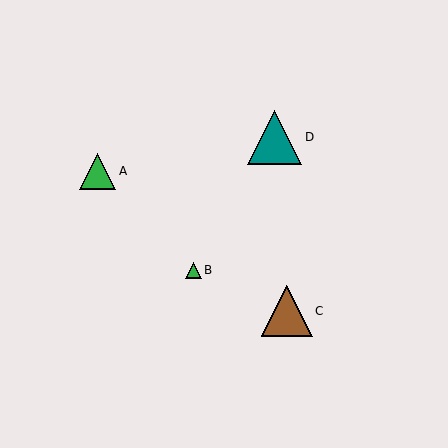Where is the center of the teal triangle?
The center of the teal triangle is at (275, 137).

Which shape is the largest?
The teal triangle (labeled D) is the largest.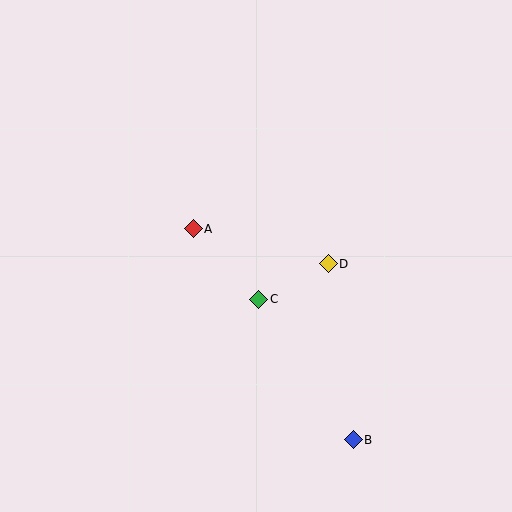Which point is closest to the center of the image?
Point C at (259, 299) is closest to the center.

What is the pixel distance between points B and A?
The distance between B and A is 265 pixels.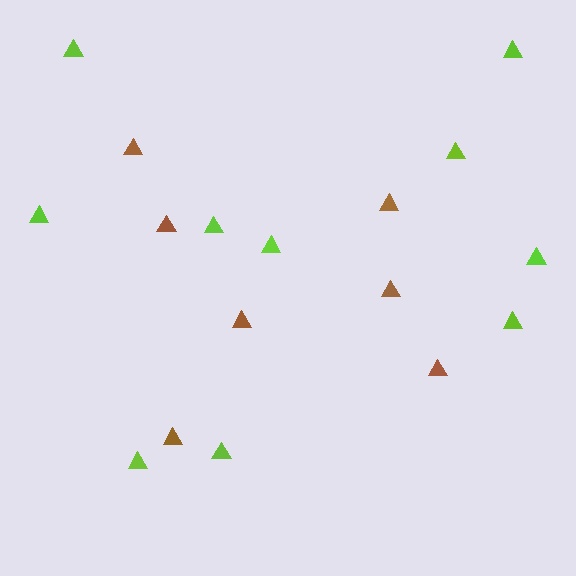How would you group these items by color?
There are 2 groups: one group of brown triangles (7) and one group of lime triangles (10).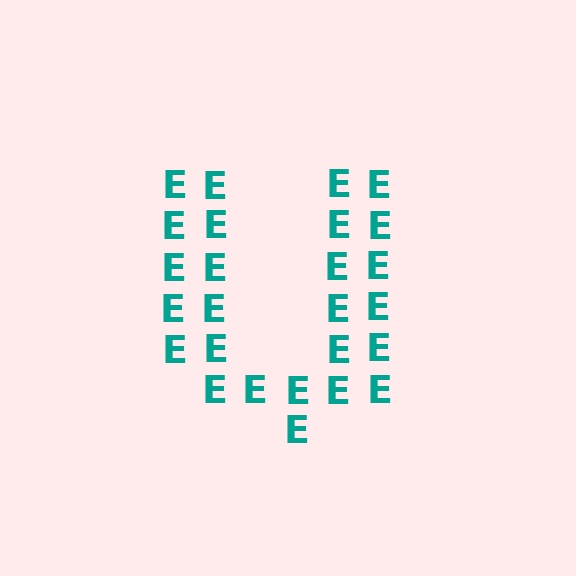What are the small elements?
The small elements are letter E's.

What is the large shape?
The large shape is the letter U.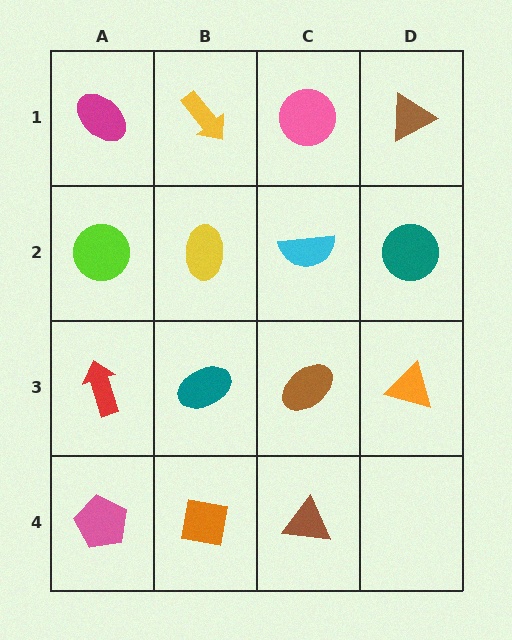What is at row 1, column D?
A brown triangle.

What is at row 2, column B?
A yellow ellipse.